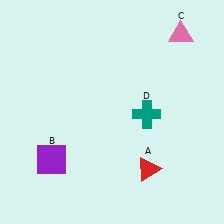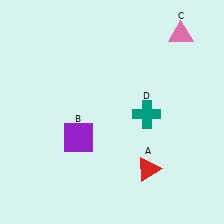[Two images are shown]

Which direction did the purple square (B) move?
The purple square (B) moved right.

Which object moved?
The purple square (B) moved right.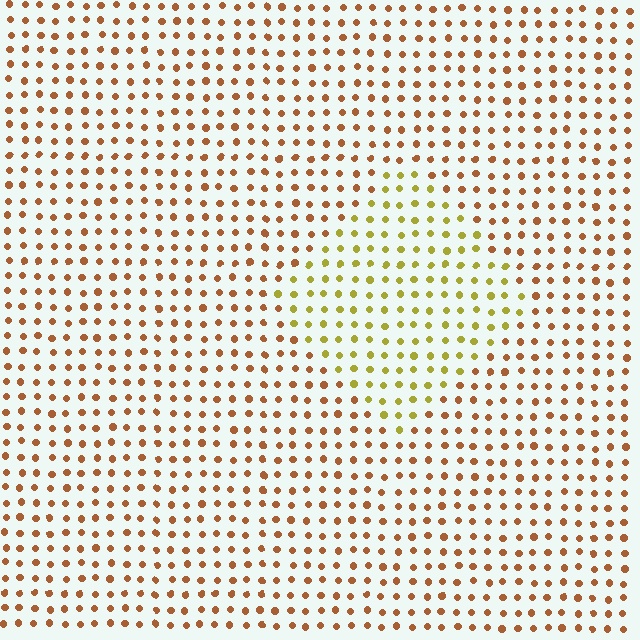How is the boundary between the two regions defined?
The boundary is defined purely by a slight shift in hue (about 39 degrees). Spacing, size, and orientation are identical on both sides.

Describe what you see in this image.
The image is filled with small brown elements in a uniform arrangement. A diamond-shaped region is visible where the elements are tinted to a slightly different hue, forming a subtle color boundary.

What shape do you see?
I see a diamond.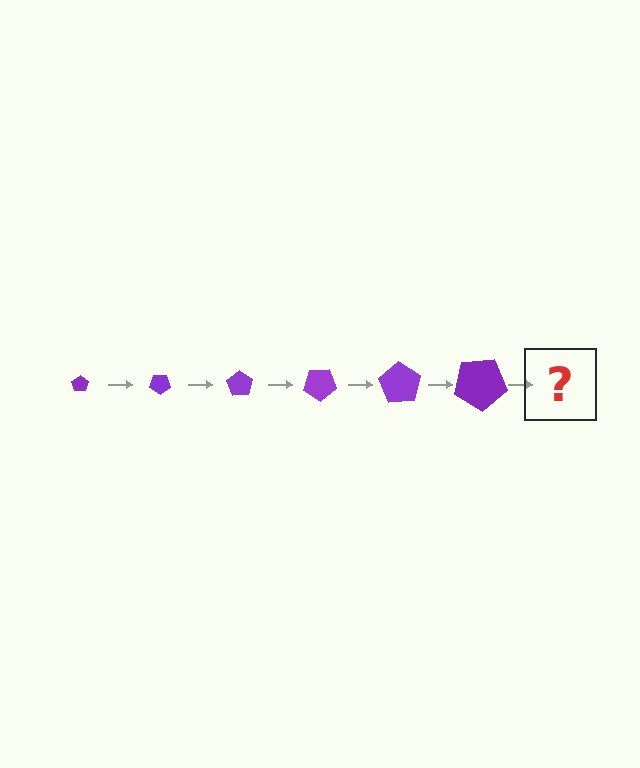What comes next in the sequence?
The next element should be a pentagon, larger than the previous one and rotated 210 degrees from the start.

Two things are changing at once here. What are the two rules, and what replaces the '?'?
The two rules are that the pentagon grows larger each step and it rotates 35 degrees each step. The '?' should be a pentagon, larger than the previous one and rotated 210 degrees from the start.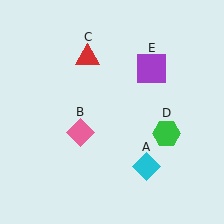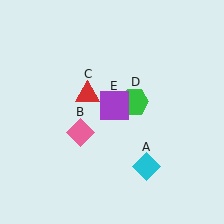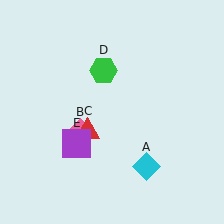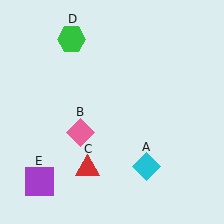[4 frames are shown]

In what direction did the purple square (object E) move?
The purple square (object E) moved down and to the left.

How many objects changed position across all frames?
3 objects changed position: red triangle (object C), green hexagon (object D), purple square (object E).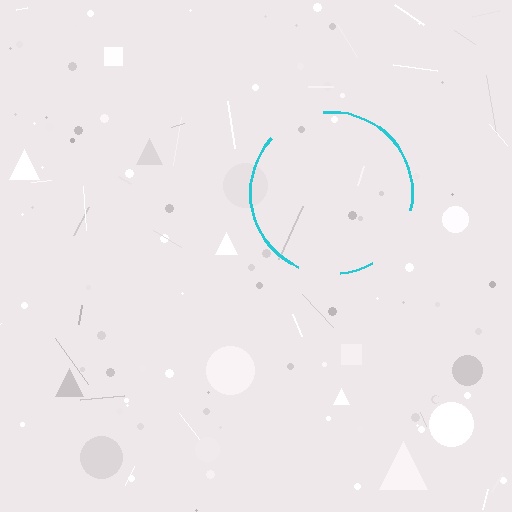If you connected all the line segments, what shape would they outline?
They would outline a circle.